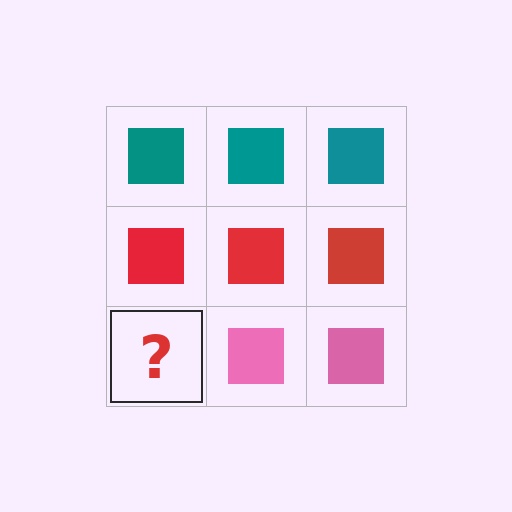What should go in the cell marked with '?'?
The missing cell should contain a pink square.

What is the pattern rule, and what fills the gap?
The rule is that each row has a consistent color. The gap should be filled with a pink square.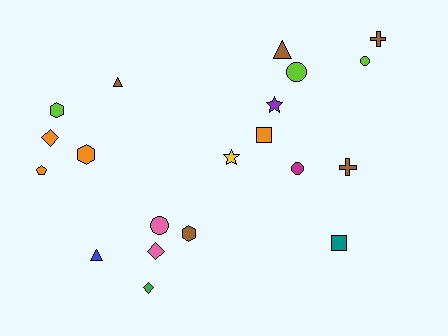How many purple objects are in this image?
There is 1 purple object.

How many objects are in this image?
There are 20 objects.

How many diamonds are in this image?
There are 3 diamonds.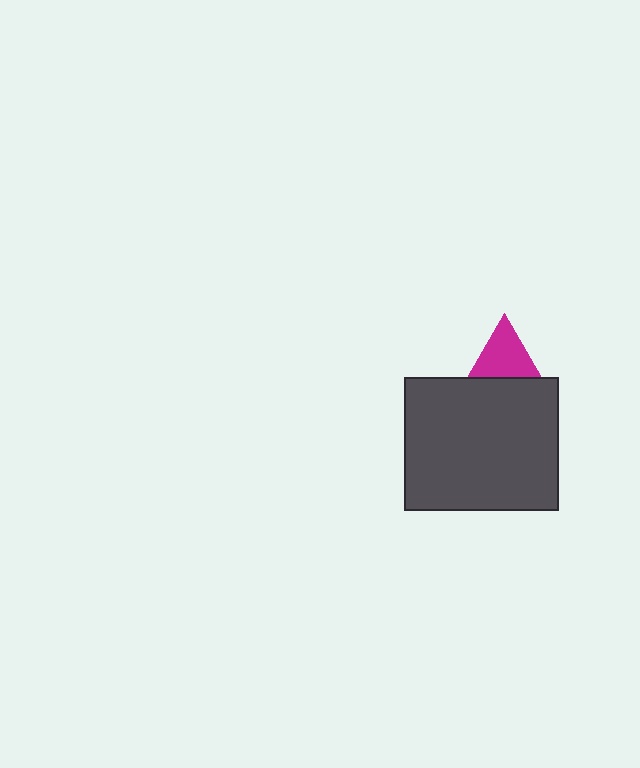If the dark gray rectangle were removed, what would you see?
You would see the complete magenta triangle.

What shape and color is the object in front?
The object in front is a dark gray rectangle.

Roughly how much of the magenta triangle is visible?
About half of it is visible (roughly 58%).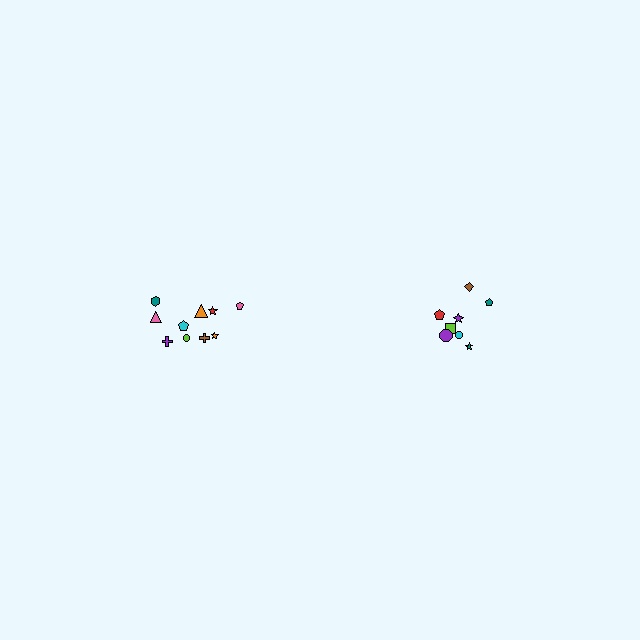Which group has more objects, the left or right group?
The left group.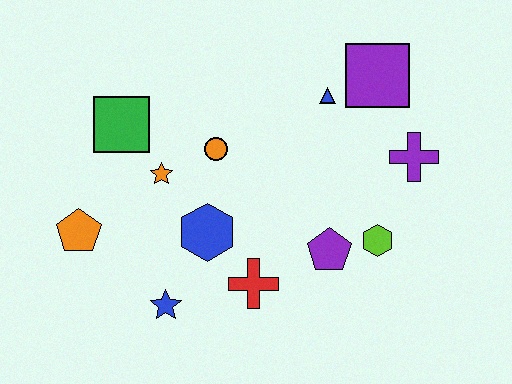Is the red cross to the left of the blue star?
No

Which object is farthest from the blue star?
The purple square is farthest from the blue star.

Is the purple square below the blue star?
No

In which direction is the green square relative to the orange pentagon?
The green square is above the orange pentagon.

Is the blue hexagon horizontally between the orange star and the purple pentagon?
Yes